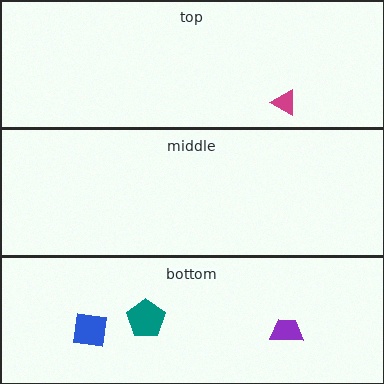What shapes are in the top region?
The magenta triangle.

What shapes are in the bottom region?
The purple trapezoid, the blue square, the teal pentagon.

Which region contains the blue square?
The bottom region.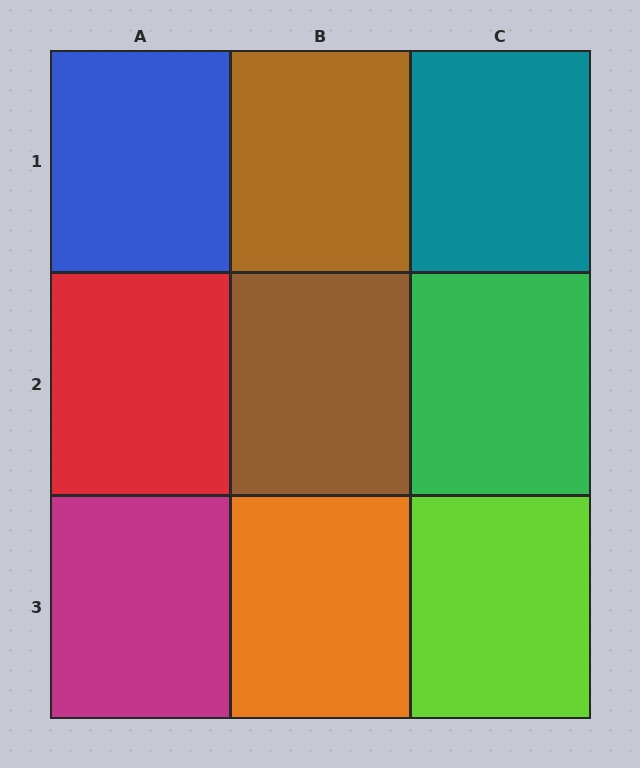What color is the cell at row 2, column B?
Brown.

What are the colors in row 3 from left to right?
Magenta, orange, lime.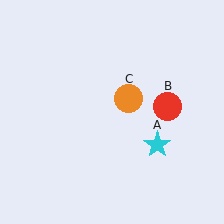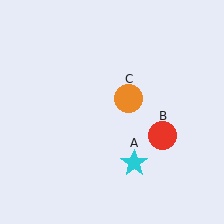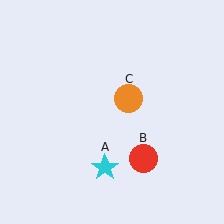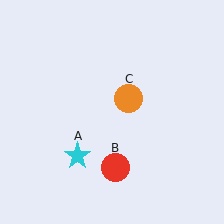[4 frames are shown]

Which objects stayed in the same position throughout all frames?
Orange circle (object C) remained stationary.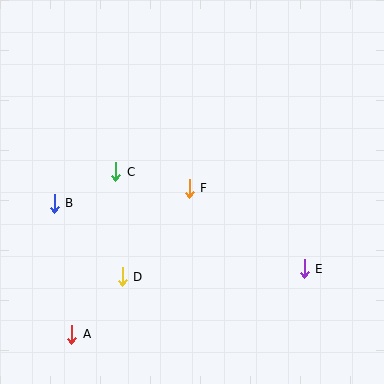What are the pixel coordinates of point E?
Point E is at (304, 269).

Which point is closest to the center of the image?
Point F at (189, 188) is closest to the center.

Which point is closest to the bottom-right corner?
Point E is closest to the bottom-right corner.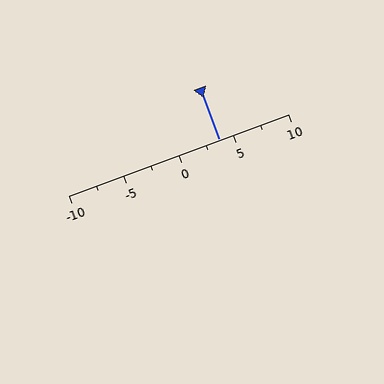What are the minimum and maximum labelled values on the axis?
The axis runs from -10 to 10.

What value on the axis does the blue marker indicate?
The marker indicates approximately 3.8.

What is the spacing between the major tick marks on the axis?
The major ticks are spaced 5 apart.